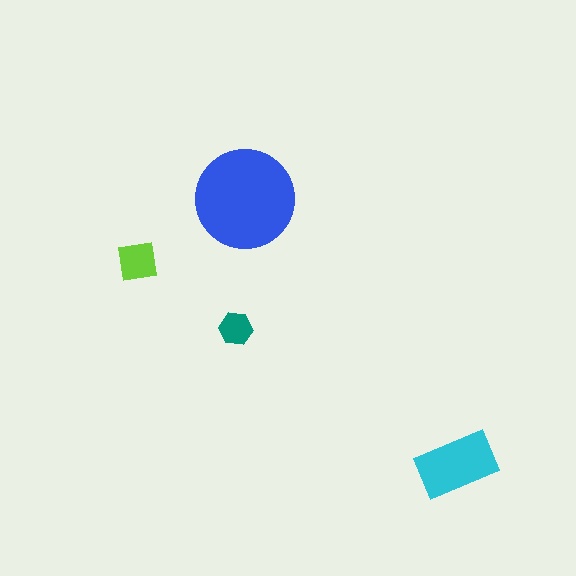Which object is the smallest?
The teal hexagon.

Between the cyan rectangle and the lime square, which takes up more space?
The cyan rectangle.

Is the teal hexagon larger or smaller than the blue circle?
Smaller.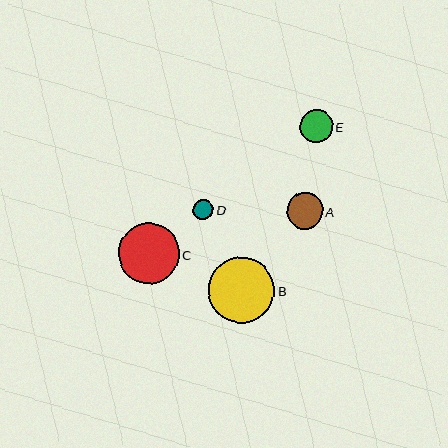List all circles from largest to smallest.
From largest to smallest: B, C, A, E, D.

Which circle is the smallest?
Circle D is the smallest with a size of approximately 20 pixels.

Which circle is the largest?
Circle B is the largest with a size of approximately 67 pixels.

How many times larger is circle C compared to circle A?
Circle C is approximately 1.7 times the size of circle A.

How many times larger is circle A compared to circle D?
Circle A is approximately 1.8 times the size of circle D.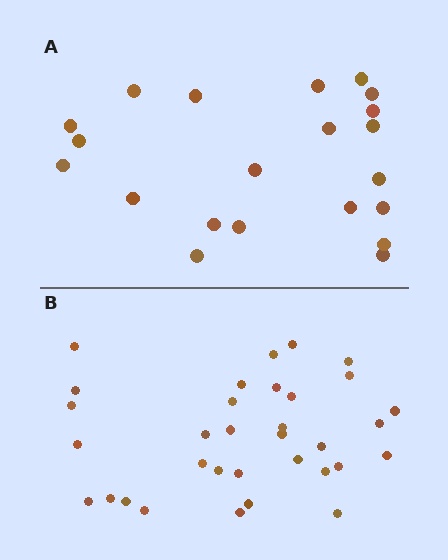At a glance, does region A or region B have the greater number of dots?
Region B (the bottom region) has more dots.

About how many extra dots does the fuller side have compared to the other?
Region B has roughly 12 or so more dots than region A.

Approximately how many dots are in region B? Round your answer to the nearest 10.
About 30 dots. (The exact count is 33, which rounds to 30.)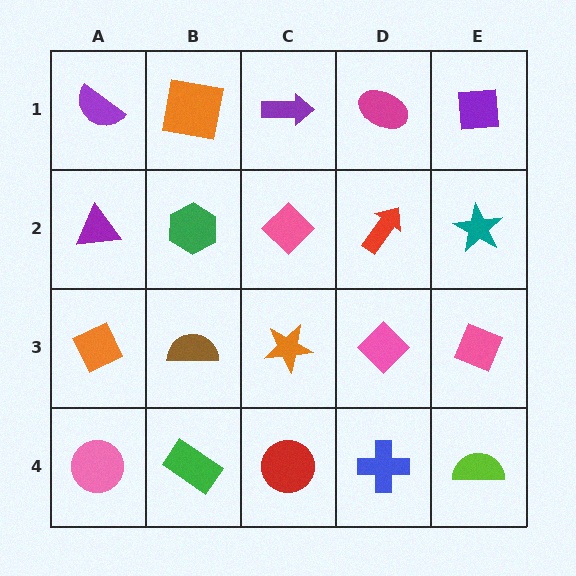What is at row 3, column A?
An orange diamond.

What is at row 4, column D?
A blue cross.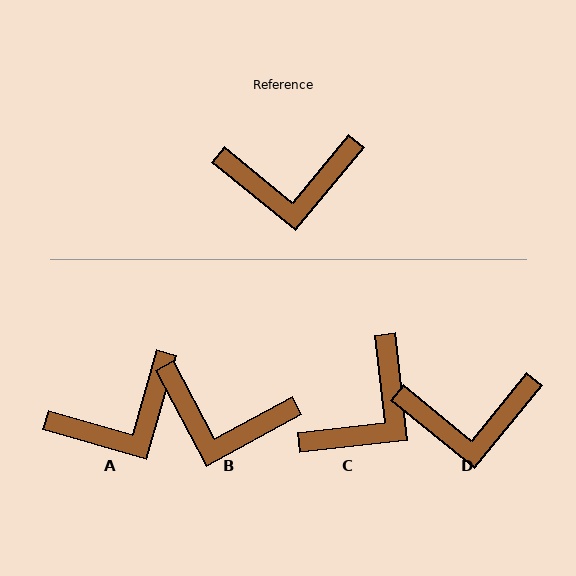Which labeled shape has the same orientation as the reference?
D.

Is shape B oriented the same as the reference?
No, it is off by about 22 degrees.